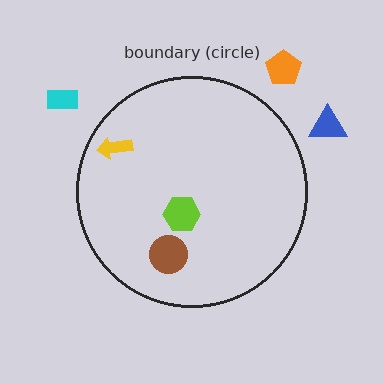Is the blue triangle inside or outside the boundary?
Outside.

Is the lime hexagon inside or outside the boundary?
Inside.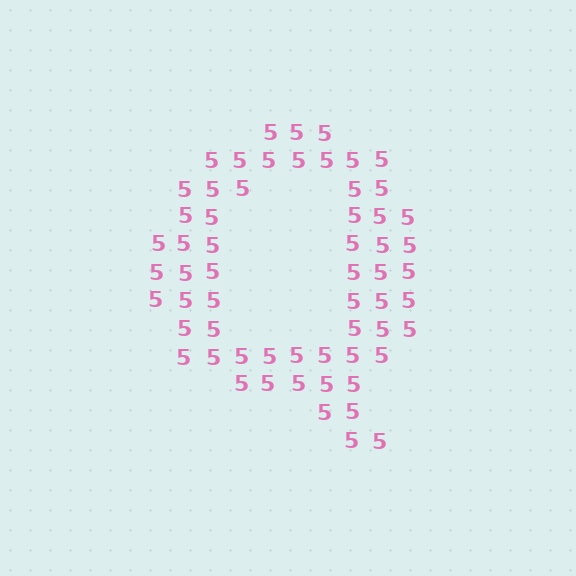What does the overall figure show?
The overall figure shows the letter Q.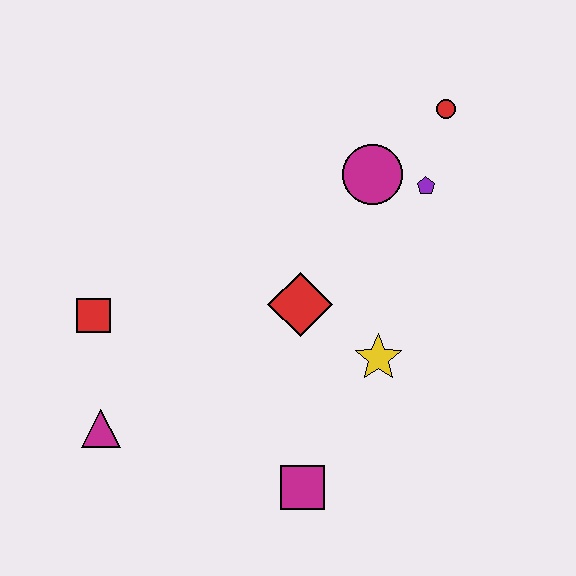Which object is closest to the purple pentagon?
The magenta circle is closest to the purple pentagon.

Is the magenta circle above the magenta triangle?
Yes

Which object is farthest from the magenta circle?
The magenta triangle is farthest from the magenta circle.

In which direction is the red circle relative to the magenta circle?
The red circle is to the right of the magenta circle.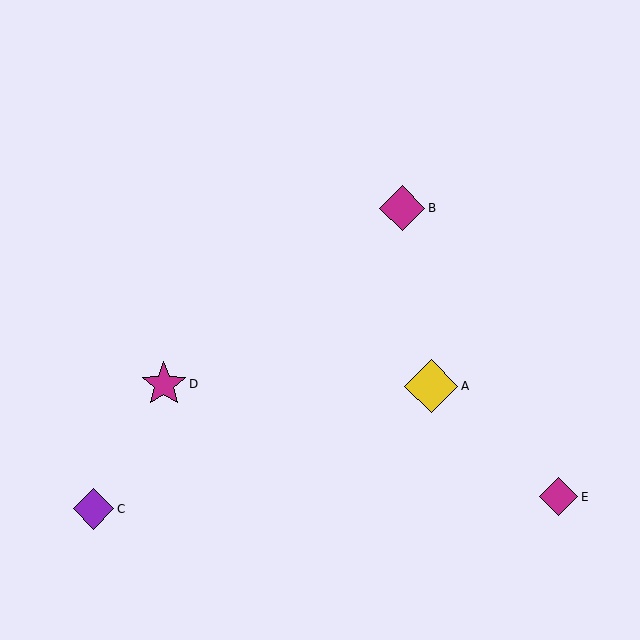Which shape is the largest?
The yellow diamond (labeled A) is the largest.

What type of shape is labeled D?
Shape D is a magenta star.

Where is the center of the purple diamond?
The center of the purple diamond is at (94, 509).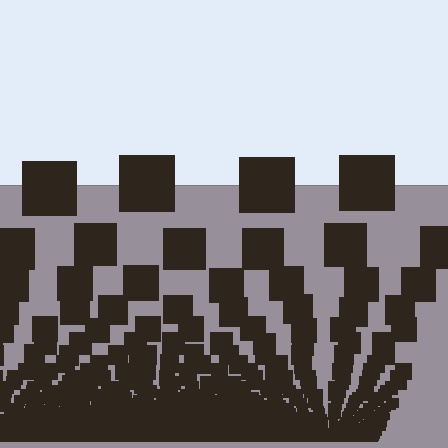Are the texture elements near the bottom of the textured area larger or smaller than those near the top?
Smaller. The gradient is inverted — elements near the bottom are smaller and denser.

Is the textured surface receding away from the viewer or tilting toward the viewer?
The surface appears to tilt toward the viewer. Texture elements get larger and sparser toward the top.